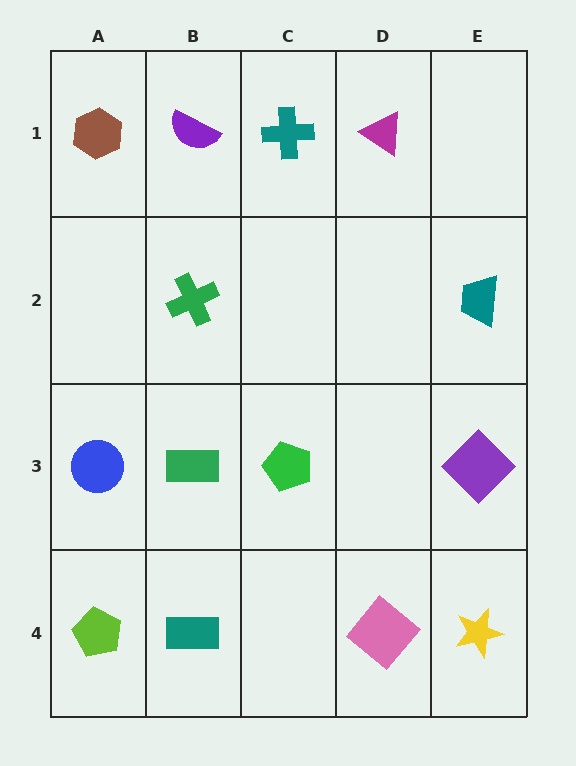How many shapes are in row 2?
2 shapes.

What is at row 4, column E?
A yellow star.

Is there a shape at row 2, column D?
No, that cell is empty.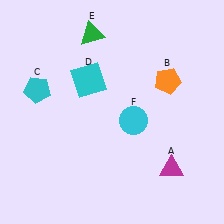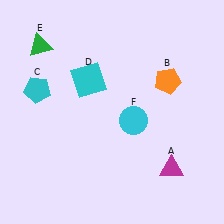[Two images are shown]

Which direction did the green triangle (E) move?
The green triangle (E) moved left.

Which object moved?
The green triangle (E) moved left.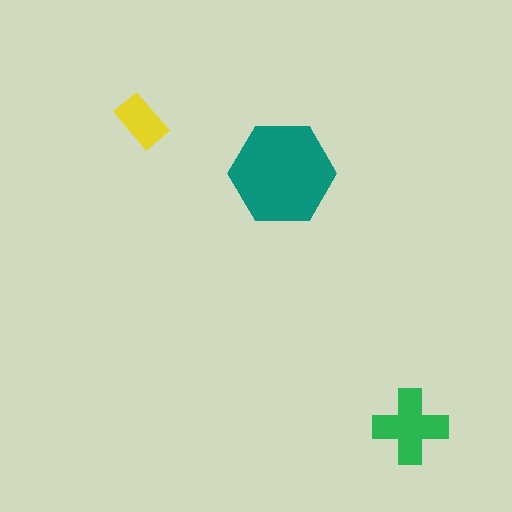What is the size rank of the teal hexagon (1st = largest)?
1st.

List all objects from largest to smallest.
The teal hexagon, the green cross, the yellow rectangle.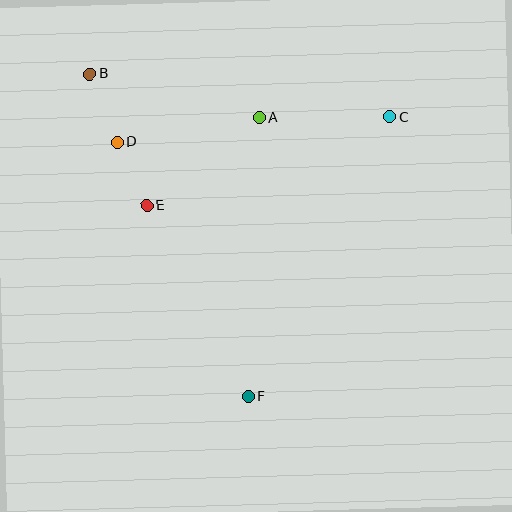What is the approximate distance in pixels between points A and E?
The distance between A and E is approximately 143 pixels.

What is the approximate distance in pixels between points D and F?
The distance between D and F is approximately 286 pixels.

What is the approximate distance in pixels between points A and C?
The distance between A and C is approximately 130 pixels.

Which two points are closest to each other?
Points D and E are closest to each other.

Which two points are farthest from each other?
Points B and F are farthest from each other.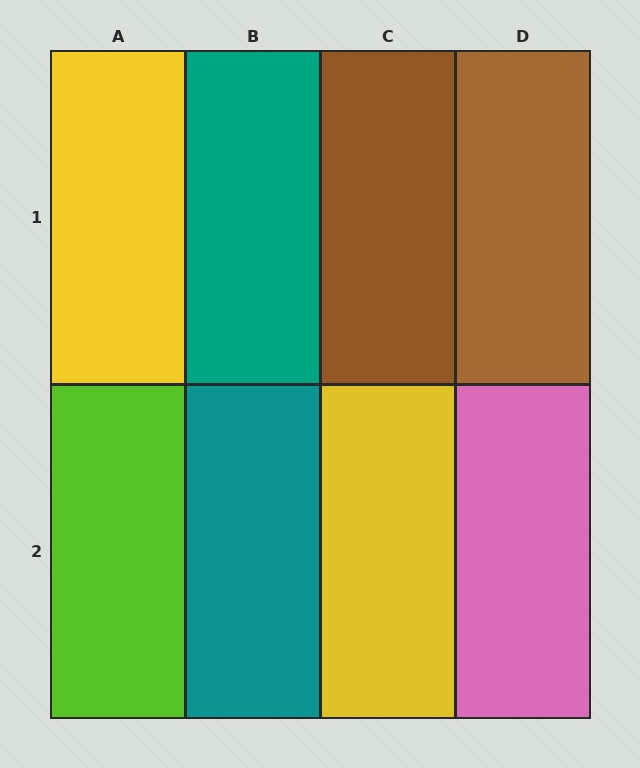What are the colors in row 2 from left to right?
Lime, teal, yellow, pink.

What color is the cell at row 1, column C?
Brown.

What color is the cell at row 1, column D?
Brown.